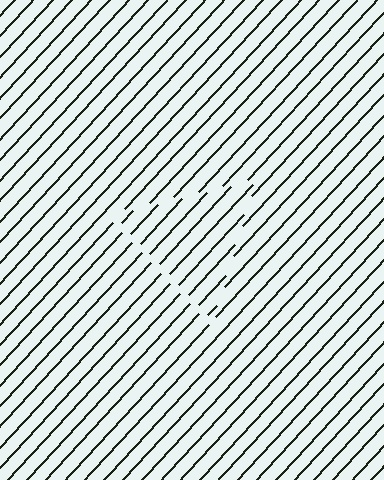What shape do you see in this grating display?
An illusory triangle. The interior of the shape contains the same grating, shifted by half a period — the contour is defined by the phase discontinuity where line-ends from the inner and outer gratings abut.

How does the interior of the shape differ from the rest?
The interior of the shape contains the same grating, shifted by half a period — the contour is defined by the phase discontinuity where line-ends from the inner and outer gratings abut.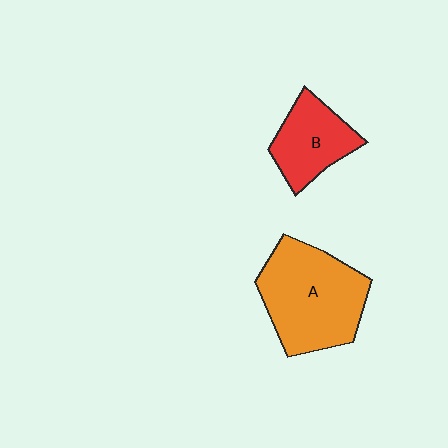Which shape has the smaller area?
Shape B (red).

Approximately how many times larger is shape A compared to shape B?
Approximately 1.8 times.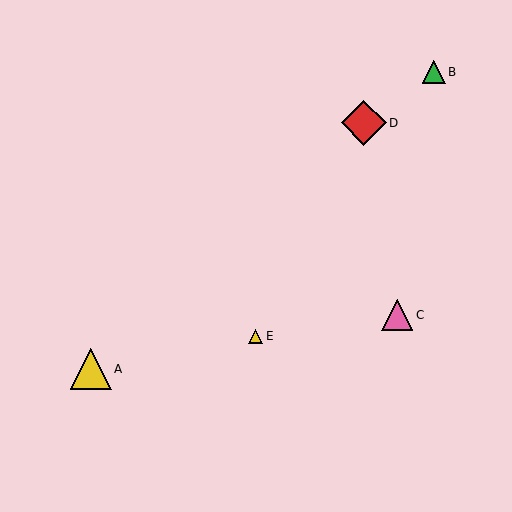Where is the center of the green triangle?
The center of the green triangle is at (434, 72).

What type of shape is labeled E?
Shape E is a yellow triangle.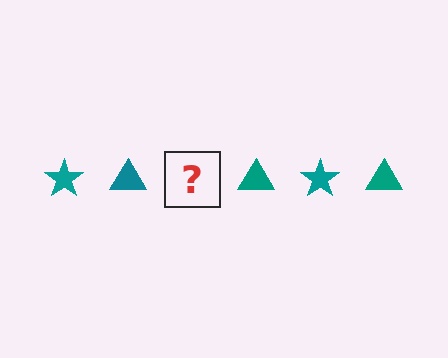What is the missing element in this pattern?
The missing element is a teal star.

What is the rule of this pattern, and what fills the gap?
The rule is that the pattern cycles through star, triangle shapes in teal. The gap should be filled with a teal star.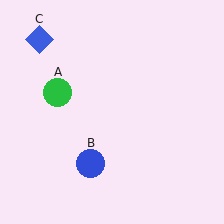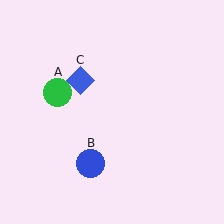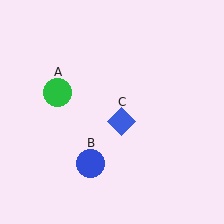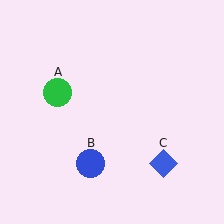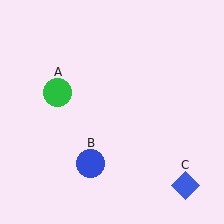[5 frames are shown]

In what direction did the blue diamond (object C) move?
The blue diamond (object C) moved down and to the right.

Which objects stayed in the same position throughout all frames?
Green circle (object A) and blue circle (object B) remained stationary.